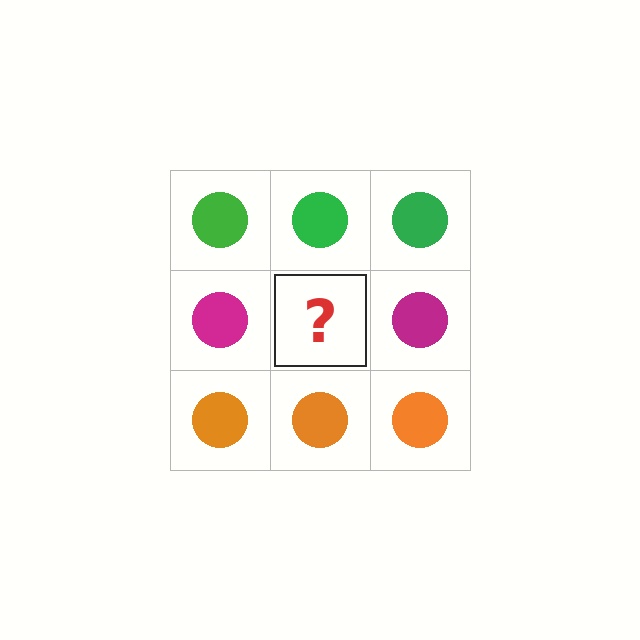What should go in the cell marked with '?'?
The missing cell should contain a magenta circle.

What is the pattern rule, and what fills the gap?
The rule is that each row has a consistent color. The gap should be filled with a magenta circle.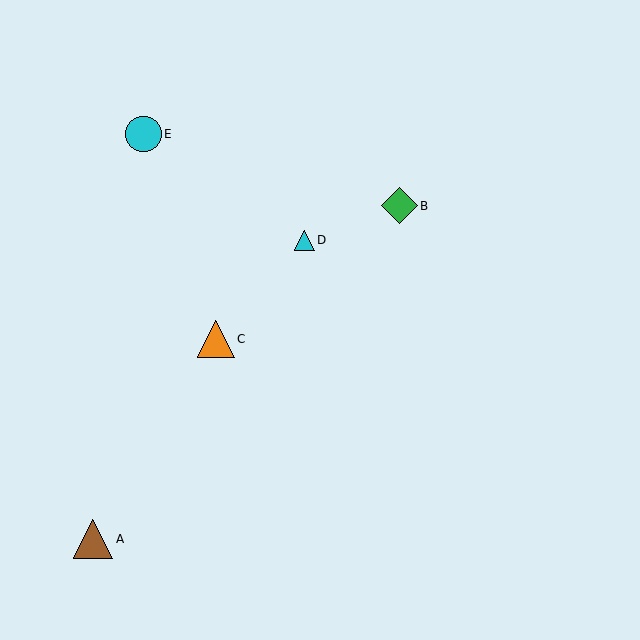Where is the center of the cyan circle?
The center of the cyan circle is at (144, 134).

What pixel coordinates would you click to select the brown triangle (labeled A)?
Click at (93, 539) to select the brown triangle A.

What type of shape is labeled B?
Shape B is a green diamond.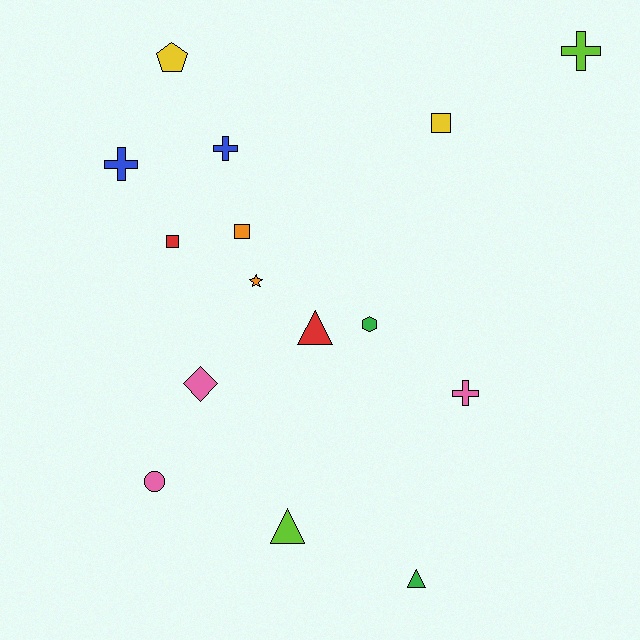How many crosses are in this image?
There are 4 crosses.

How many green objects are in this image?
There are 2 green objects.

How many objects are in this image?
There are 15 objects.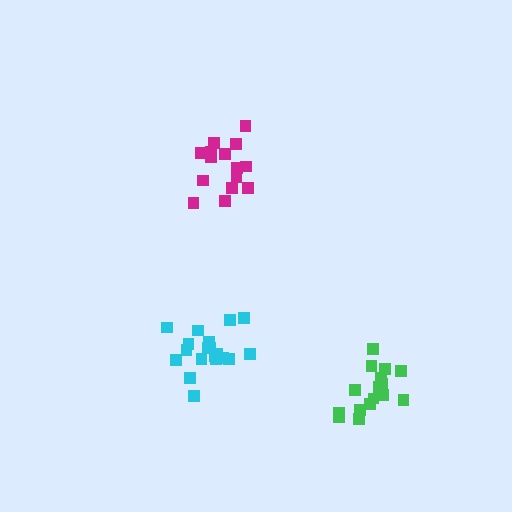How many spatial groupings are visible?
There are 3 spatial groupings.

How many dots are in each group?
Group 1: 16 dots, Group 2: 16 dots, Group 3: 19 dots (51 total).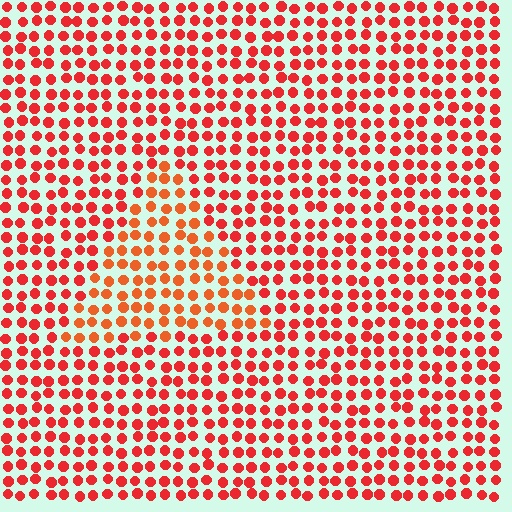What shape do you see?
I see a triangle.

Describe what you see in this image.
The image is filled with small red elements in a uniform arrangement. A triangle-shaped region is visible where the elements are tinted to a slightly different hue, forming a subtle color boundary.